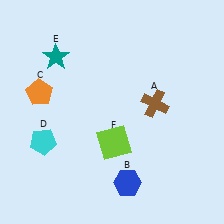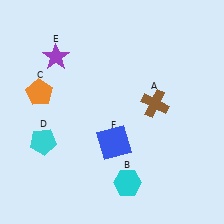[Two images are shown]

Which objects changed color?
B changed from blue to cyan. E changed from teal to purple. F changed from lime to blue.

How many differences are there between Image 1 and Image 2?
There are 3 differences between the two images.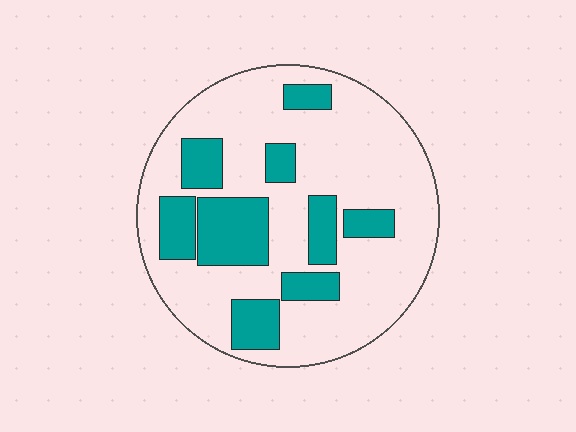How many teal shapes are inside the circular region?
9.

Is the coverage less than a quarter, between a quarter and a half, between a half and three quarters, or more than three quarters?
Between a quarter and a half.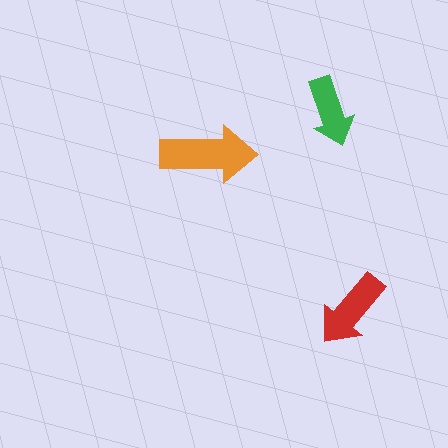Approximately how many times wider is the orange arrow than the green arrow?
About 1.5 times wider.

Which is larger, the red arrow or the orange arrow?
The orange one.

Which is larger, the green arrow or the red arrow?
The red one.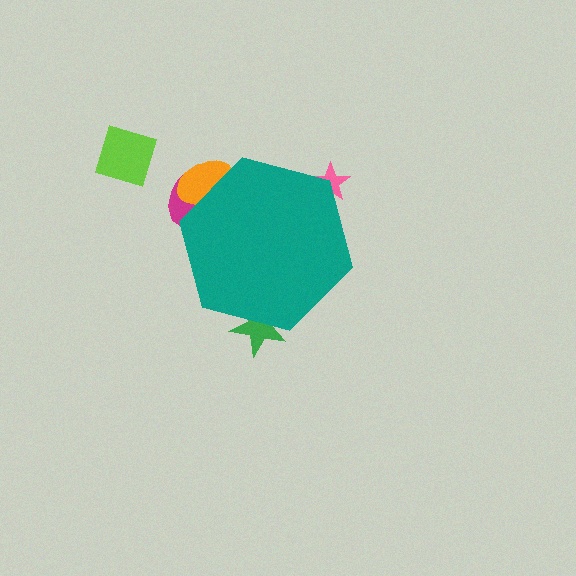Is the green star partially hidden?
Yes, the green star is partially hidden behind the teal hexagon.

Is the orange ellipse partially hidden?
Yes, the orange ellipse is partially hidden behind the teal hexagon.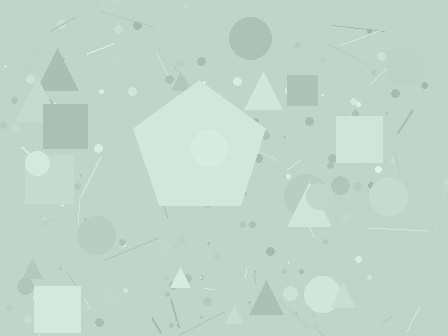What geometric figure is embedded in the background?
A pentagon is embedded in the background.